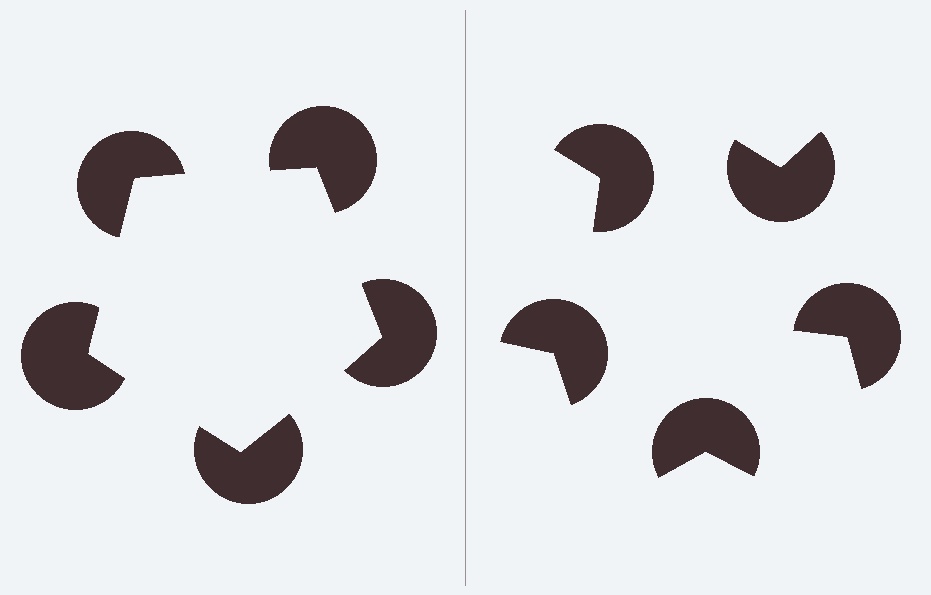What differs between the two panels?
The pac-man discs are positioned identically on both sides; only the wedge orientations differ. On the left they align to a pentagon; on the right they are misaligned.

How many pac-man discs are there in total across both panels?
10 — 5 on each side.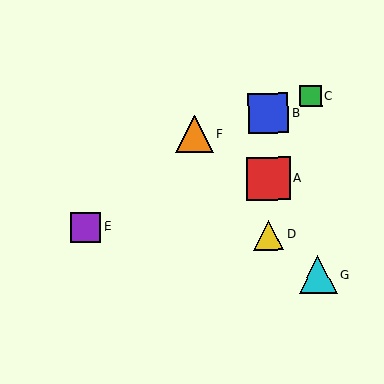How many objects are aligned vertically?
3 objects (A, B, D) are aligned vertically.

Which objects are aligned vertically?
Objects A, B, D are aligned vertically.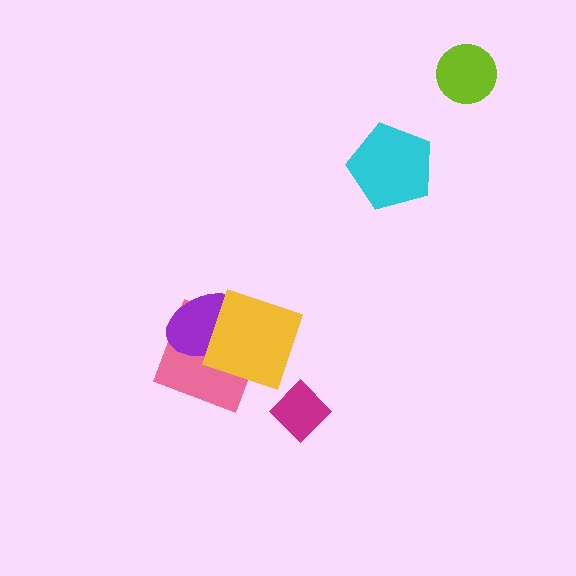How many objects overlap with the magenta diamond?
0 objects overlap with the magenta diamond.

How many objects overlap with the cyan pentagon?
0 objects overlap with the cyan pentagon.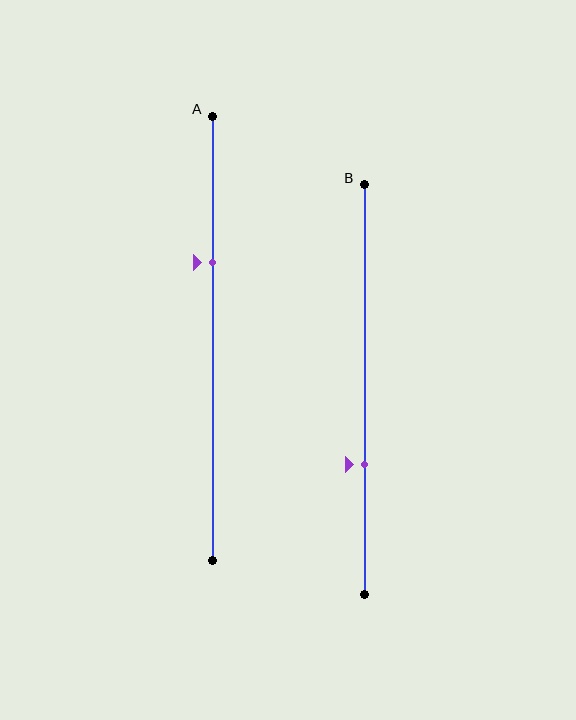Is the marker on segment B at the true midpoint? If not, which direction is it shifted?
No, the marker on segment B is shifted downward by about 18% of the segment length.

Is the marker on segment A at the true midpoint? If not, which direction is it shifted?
No, the marker on segment A is shifted upward by about 17% of the segment length.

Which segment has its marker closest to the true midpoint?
Segment A has its marker closest to the true midpoint.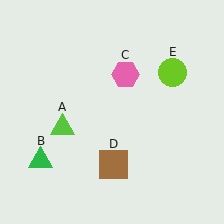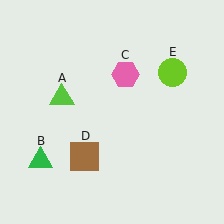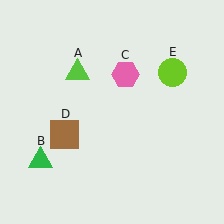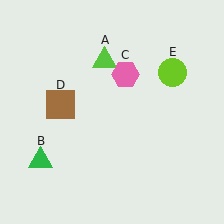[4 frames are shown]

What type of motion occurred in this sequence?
The lime triangle (object A), brown square (object D) rotated clockwise around the center of the scene.